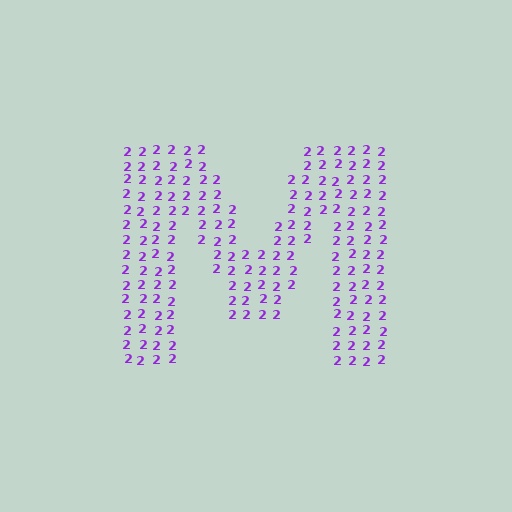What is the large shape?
The large shape is the letter M.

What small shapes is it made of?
It is made of small digit 2's.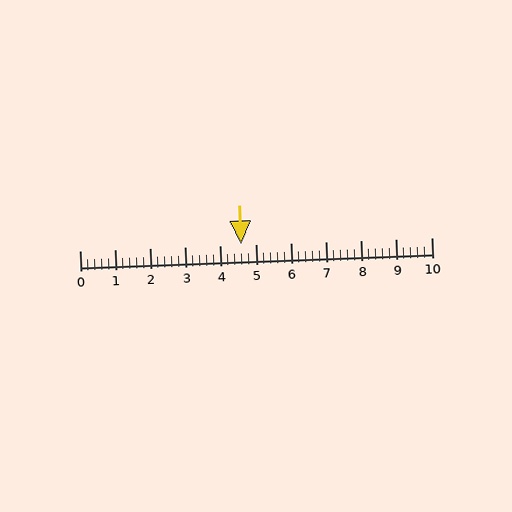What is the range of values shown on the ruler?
The ruler shows values from 0 to 10.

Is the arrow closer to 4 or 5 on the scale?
The arrow is closer to 5.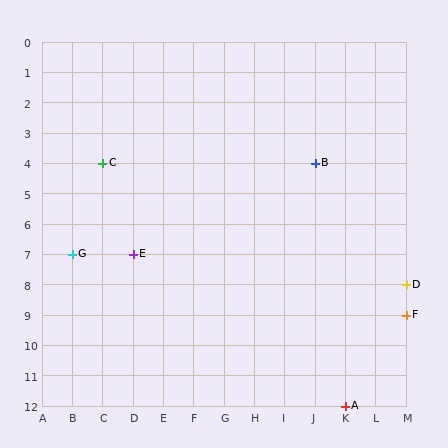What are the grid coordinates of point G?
Point G is at grid coordinates (B, 7).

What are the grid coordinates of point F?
Point F is at grid coordinates (M, 9).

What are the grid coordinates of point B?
Point B is at grid coordinates (J, 4).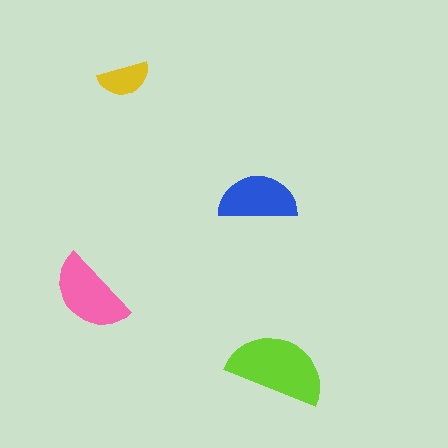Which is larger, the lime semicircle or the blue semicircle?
The lime one.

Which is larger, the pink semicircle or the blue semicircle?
The pink one.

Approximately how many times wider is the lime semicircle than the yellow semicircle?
About 2 times wider.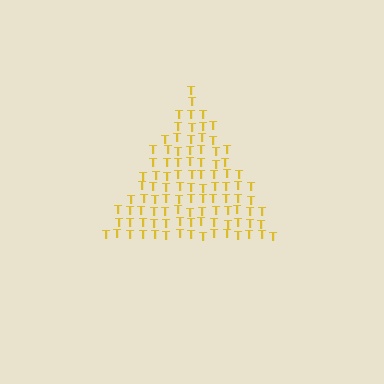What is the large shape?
The large shape is a triangle.